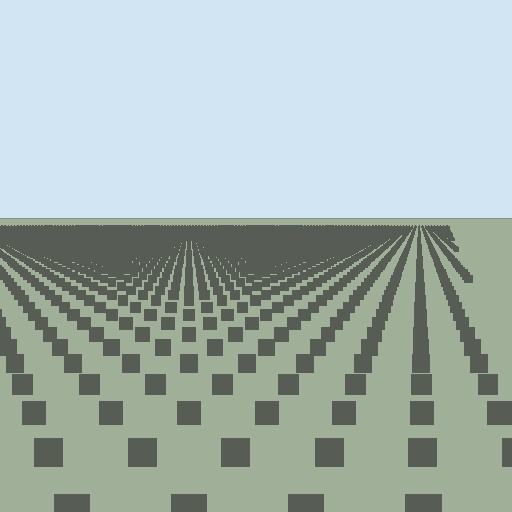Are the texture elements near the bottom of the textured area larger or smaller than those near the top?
Larger. Near the bottom, elements are closer to the viewer and appear at a bigger on-screen size.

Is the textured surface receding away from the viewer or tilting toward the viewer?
The surface is receding away from the viewer. Texture elements get smaller and denser toward the top.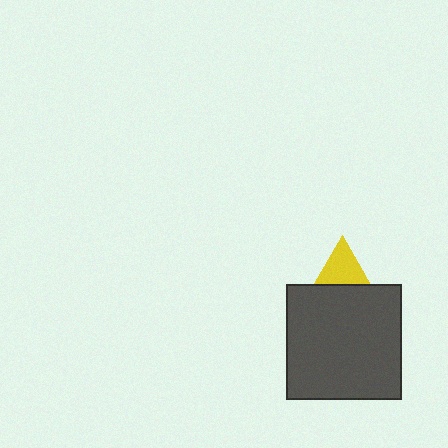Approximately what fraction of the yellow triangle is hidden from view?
Roughly 64% of the yellow triangle is hidden behind the dark gray square.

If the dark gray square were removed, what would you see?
You would see the complete yellow triangle.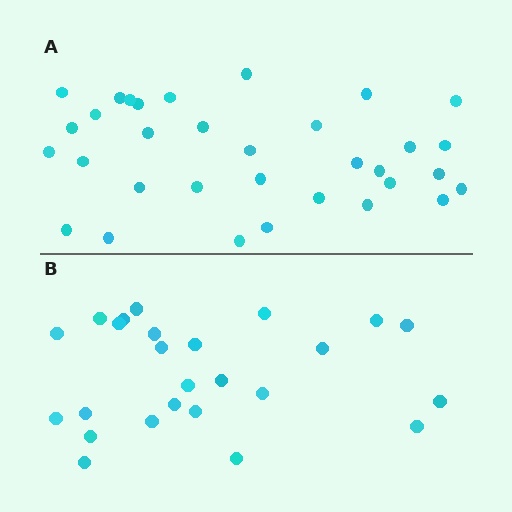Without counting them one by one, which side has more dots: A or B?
Region A (the top region) has more dots.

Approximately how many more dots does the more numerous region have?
Region A has roughly 8 or so more dots than region B.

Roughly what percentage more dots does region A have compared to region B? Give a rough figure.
About 30% more.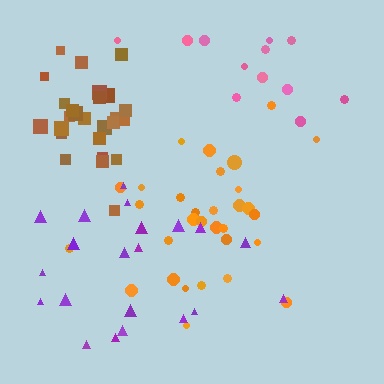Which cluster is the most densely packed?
Brown.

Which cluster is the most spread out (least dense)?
Pink.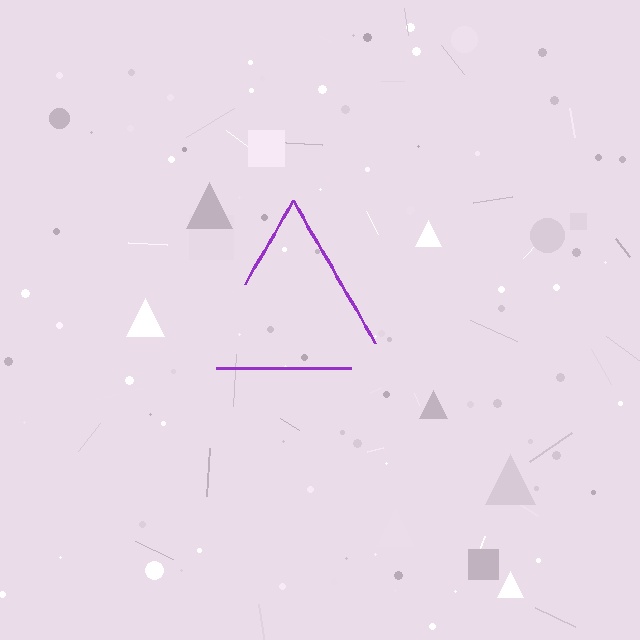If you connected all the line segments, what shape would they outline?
They would outline a triangle.